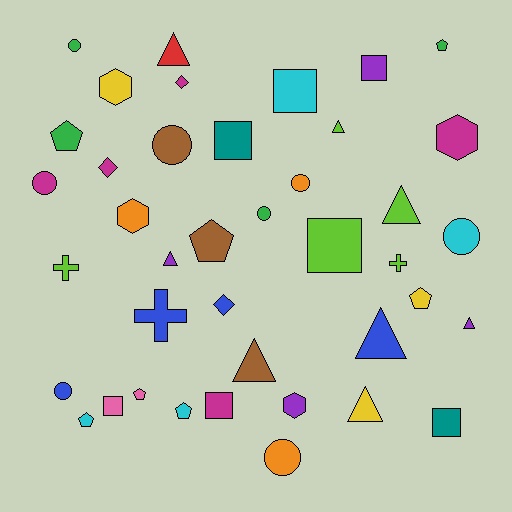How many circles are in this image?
There are 8 circles.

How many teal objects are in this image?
There are 2 teal objects.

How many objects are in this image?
There are 40 objects.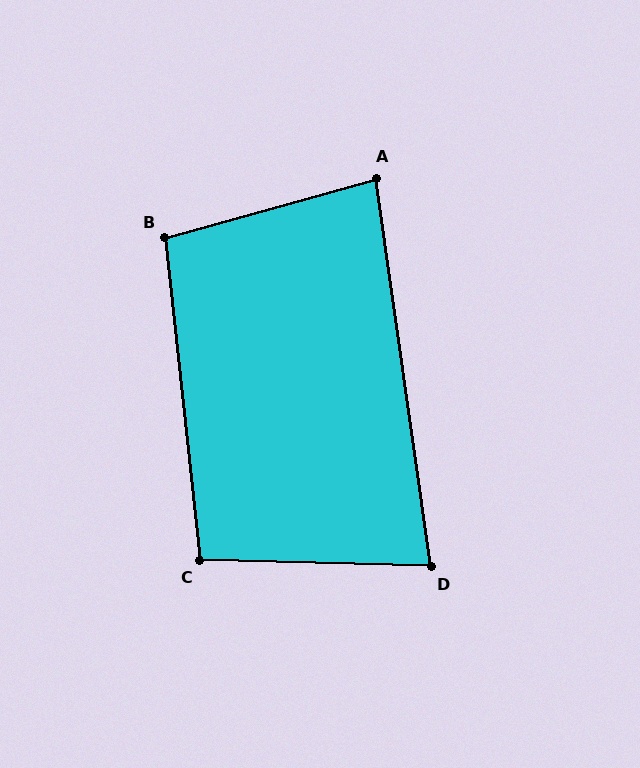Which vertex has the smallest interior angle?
D, at approximately 80 degrees.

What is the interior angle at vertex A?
Approximately 82 degrees (acute).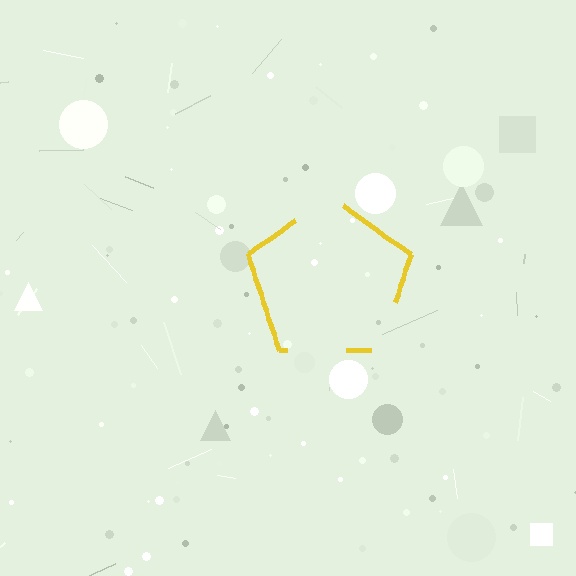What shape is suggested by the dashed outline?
The dashed outline suggests a pentagon.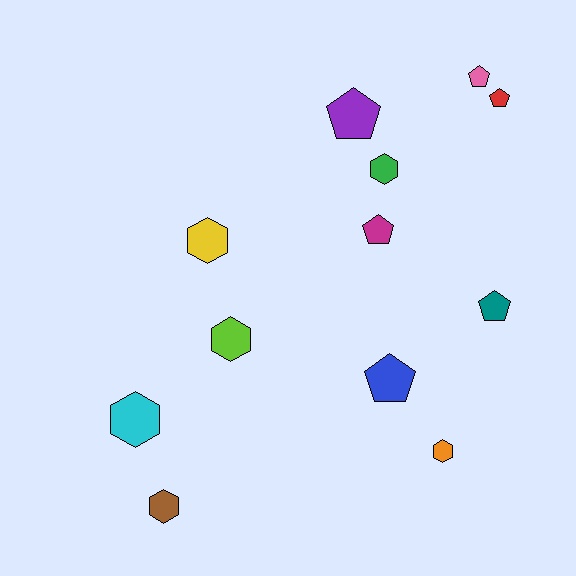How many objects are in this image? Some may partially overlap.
There are 12 objects.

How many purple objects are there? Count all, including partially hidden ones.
There is 1 purple object.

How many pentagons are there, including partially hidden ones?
There are 6 pentagons.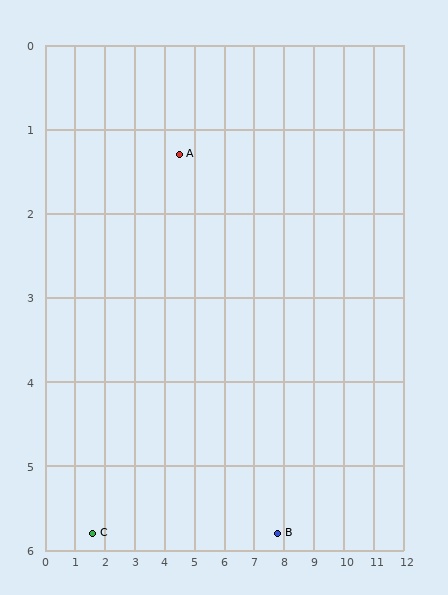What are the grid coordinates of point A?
Point A is at approximately (4.5, 1.3).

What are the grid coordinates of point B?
Point B is at approximately (7.8, 5.8).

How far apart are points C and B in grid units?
Points C and B are about 6.2 grid units apart.